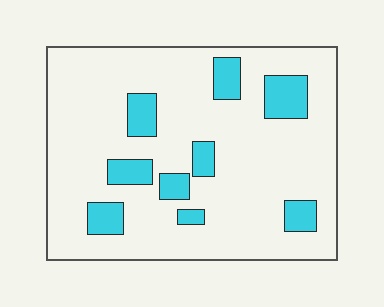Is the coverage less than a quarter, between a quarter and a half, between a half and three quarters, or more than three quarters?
Less than a quarter.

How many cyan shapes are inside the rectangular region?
9.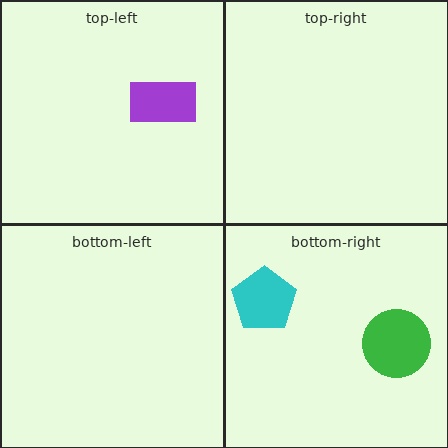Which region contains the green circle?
The bottom-right region.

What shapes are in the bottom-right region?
The green circle, the cyan pentagon.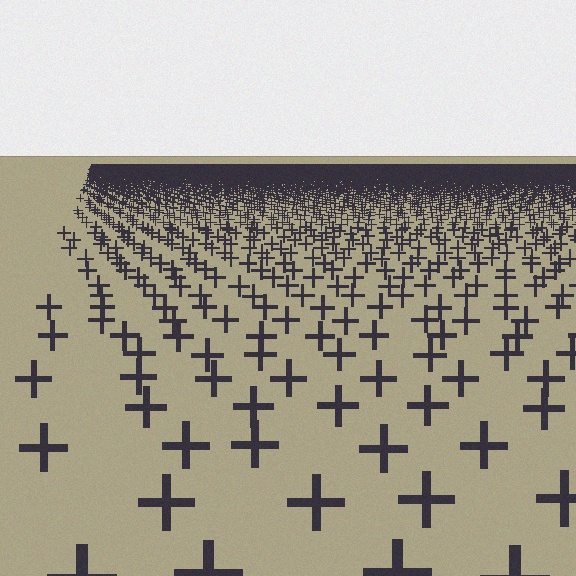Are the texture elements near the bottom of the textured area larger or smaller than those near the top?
Larger. Near the bottom, elements are closer to the viewer and appear at a bigger on-screen size.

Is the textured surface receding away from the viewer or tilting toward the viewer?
The surface is receding away from the viewer. Texture elements get smaller and denser toward the top.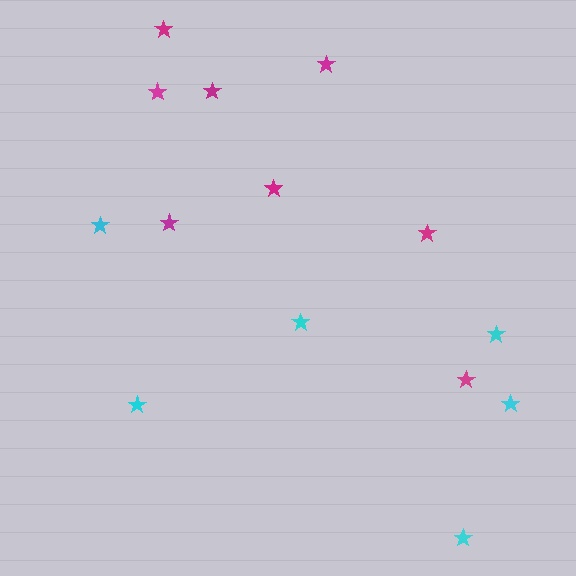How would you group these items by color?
There are 2 groups: one group of magenta stars (8) and one group of cyan stars (6).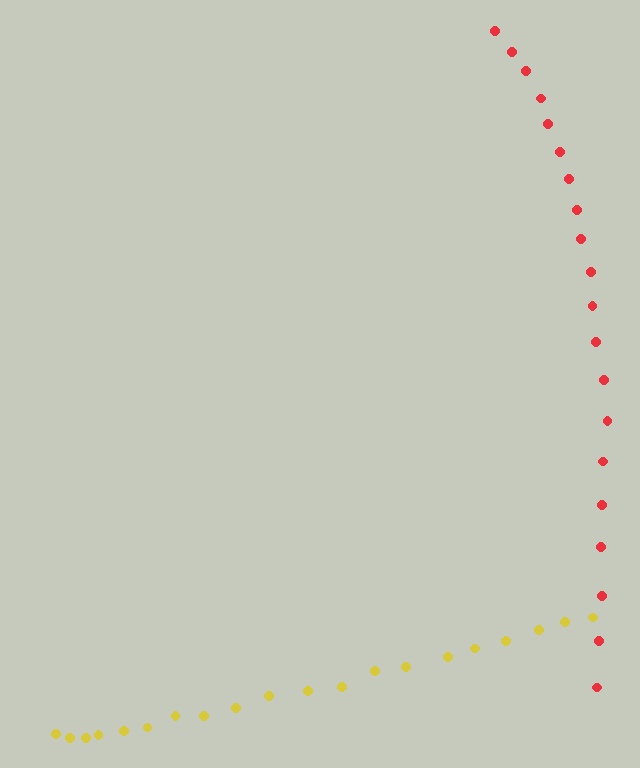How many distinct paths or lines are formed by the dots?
There are 2 distinct paths.